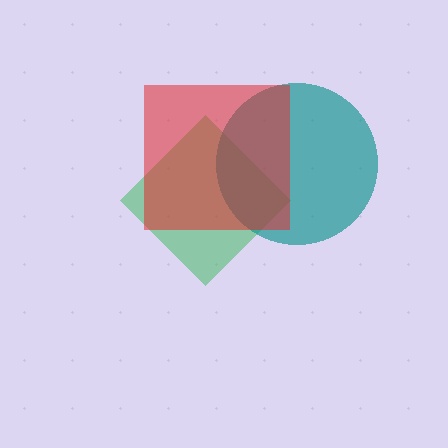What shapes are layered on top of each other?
The layered shapes are: a green diamond, a teal circle, a red square.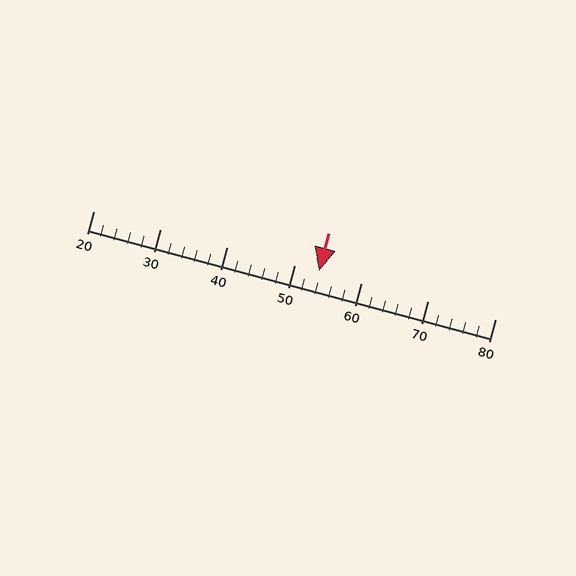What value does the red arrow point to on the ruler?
The red arrow points to approximately 54.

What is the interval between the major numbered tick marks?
The major tick marks are spaced 10 units apart.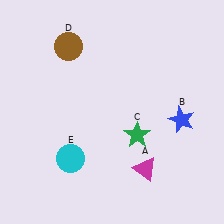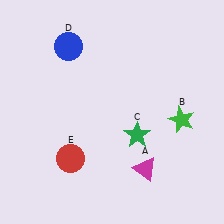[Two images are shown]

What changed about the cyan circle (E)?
In Image 1, E is cyan. In Image 2, it changed to red.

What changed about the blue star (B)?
In Image 1, B is blue. In Image 2, it changed to green.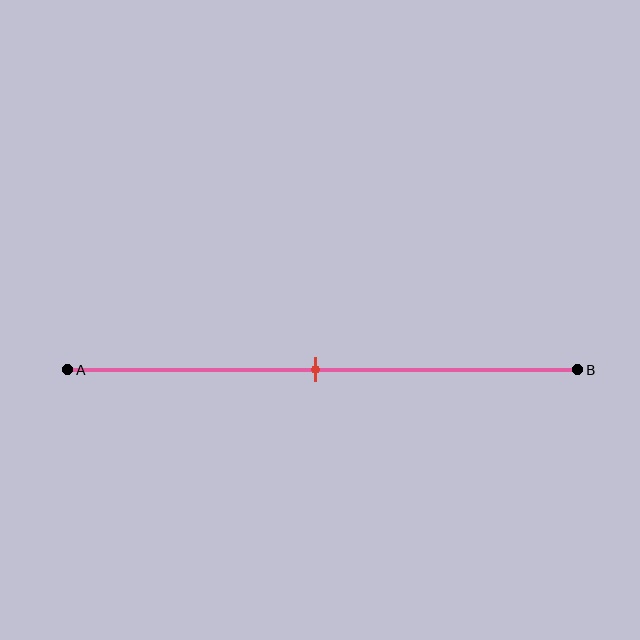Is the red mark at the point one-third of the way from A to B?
No, the mark is at about 50% from A, not at the 33% one-third point.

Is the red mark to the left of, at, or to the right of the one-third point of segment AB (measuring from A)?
The red mark is to the right of the one-third point of segment AB.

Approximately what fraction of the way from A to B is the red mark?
The red mark is approximately 50% of the way from A to B.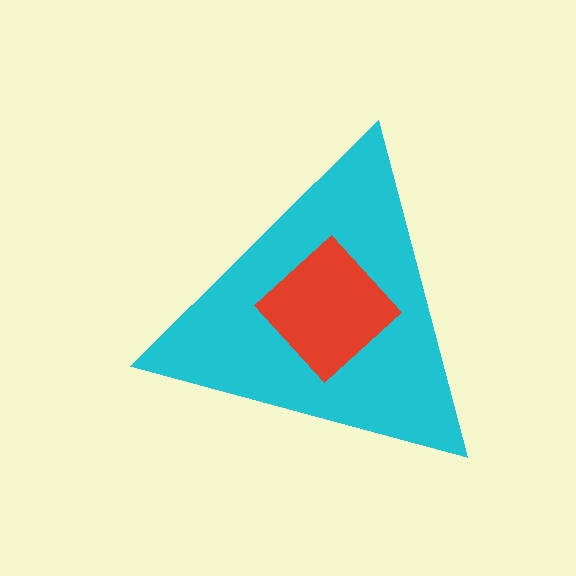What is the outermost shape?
The cyan triangle.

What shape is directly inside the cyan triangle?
The red diamond.